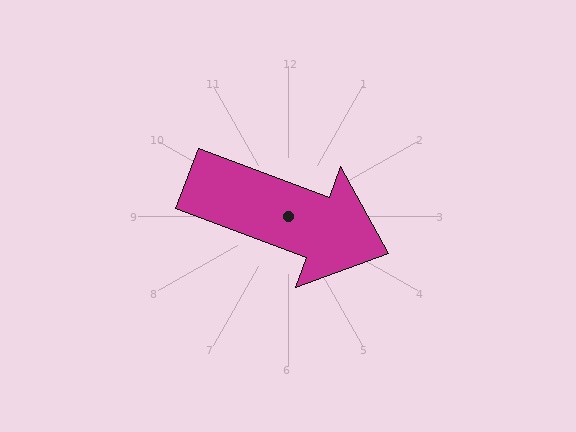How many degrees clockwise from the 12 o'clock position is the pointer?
Approximately 110 degrees.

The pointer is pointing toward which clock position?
Roughly 4 o'clock.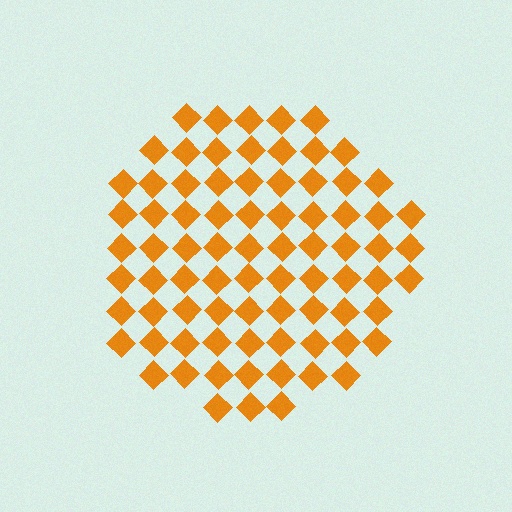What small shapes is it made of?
It is made of small diamonds.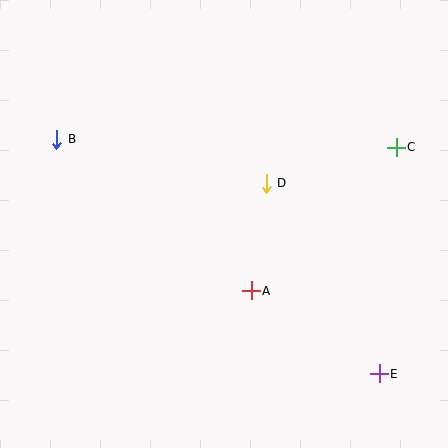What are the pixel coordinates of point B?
Point B is at (57, 139).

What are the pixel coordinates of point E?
Point E is at (379, 374).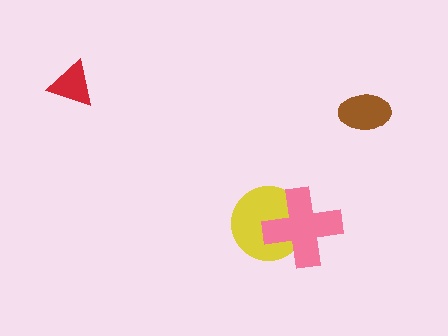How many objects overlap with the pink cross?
1 object overlaps with the pink cross.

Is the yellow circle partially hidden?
Yes, it is partially covered by another shape.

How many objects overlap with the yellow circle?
1 object overlaps with the yellow circle.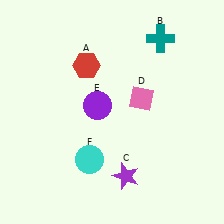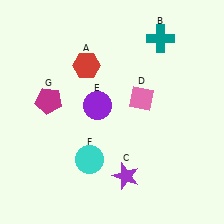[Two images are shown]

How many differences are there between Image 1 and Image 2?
There is 1 difference between the two images.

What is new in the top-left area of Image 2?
A magenta pentagon (G) was added in the top-left area of Image 2.